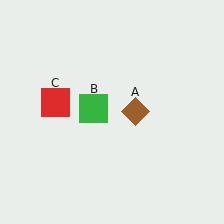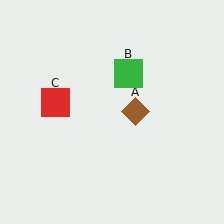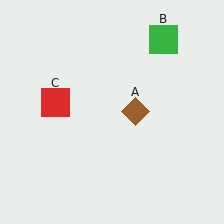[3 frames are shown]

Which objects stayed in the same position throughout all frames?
Brown diamond (object A) and red square (object C) remained stationary.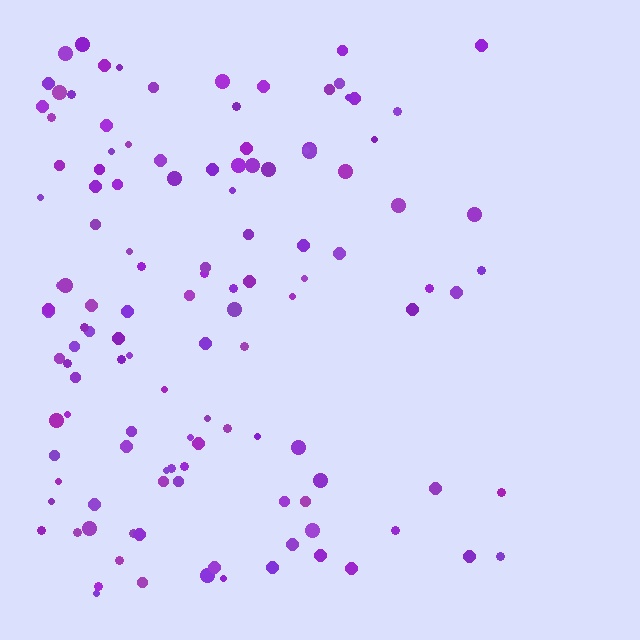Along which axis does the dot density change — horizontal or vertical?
Horizontal.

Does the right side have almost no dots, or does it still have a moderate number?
Still a moderate number, just noticeably fewer than the left.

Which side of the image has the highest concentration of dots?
The left.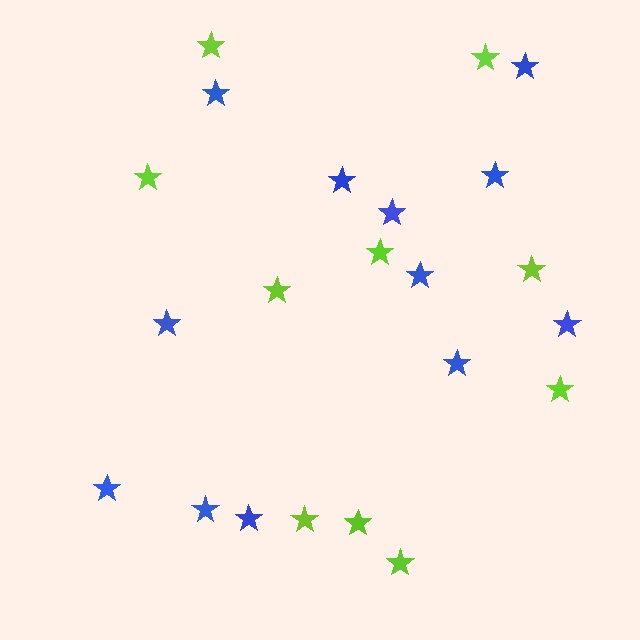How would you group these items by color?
There are 2 groups: one group of blue stars (12) and one group of lime stars (10).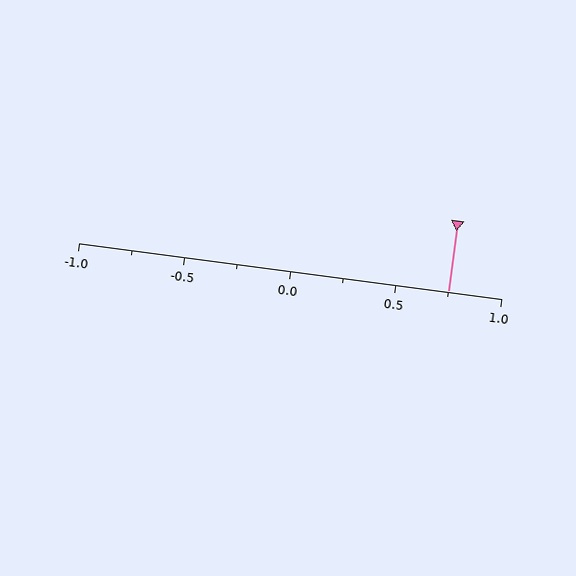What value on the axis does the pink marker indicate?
The marker indicates approximately 0.75.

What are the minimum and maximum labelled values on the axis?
The axis runs from -1.0 to 1.0.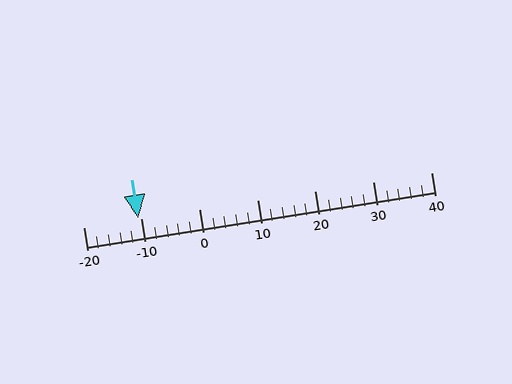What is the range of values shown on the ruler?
The ruler shows values from -20 to 40.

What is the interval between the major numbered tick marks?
The major tick marks are spaced 10 units apart.